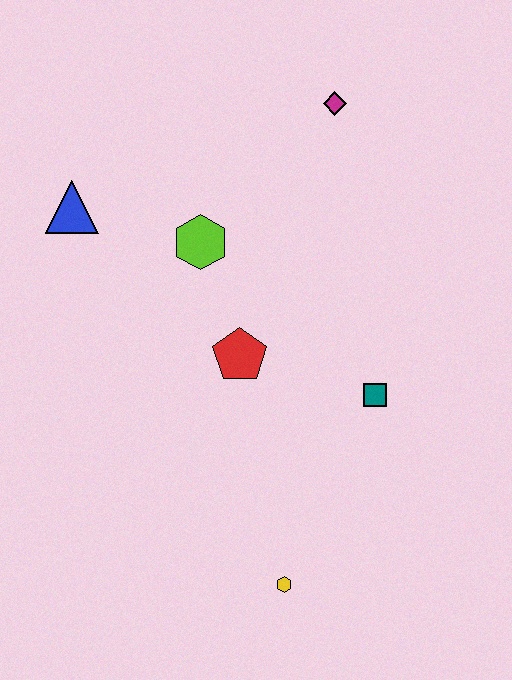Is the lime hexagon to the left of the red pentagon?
Yes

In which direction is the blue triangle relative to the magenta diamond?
The blue triangle is to the left of the magenta diamond.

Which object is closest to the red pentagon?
The lime hexagon is closest to the red pentagon.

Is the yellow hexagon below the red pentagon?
Yes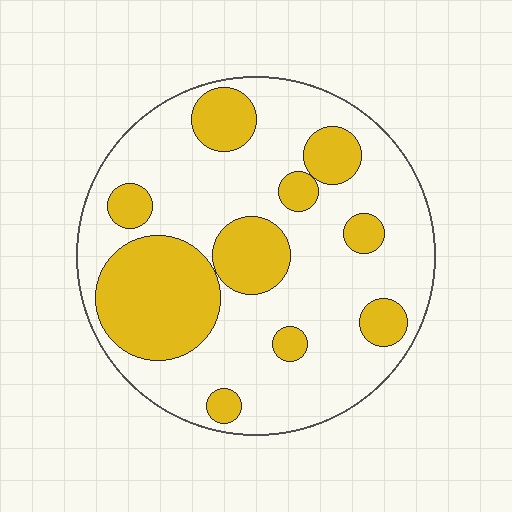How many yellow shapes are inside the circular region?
10.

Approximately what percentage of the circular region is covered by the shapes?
Approximately 30%.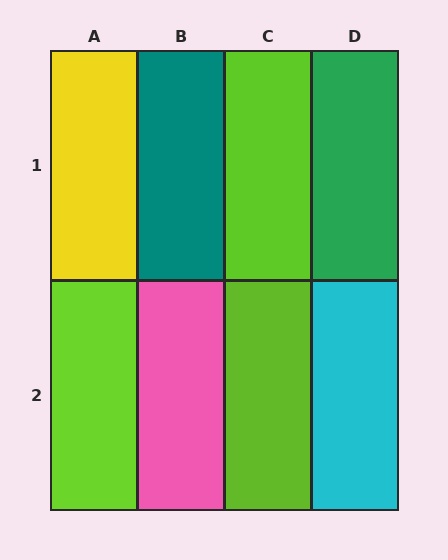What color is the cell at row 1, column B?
Teal.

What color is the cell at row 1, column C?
Lime.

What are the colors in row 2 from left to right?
Lime, pink, lime, cyan.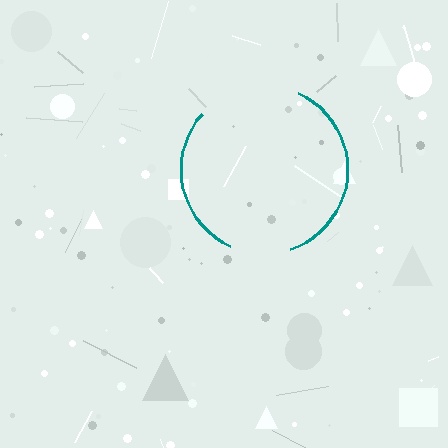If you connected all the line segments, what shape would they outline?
They would outline a circle.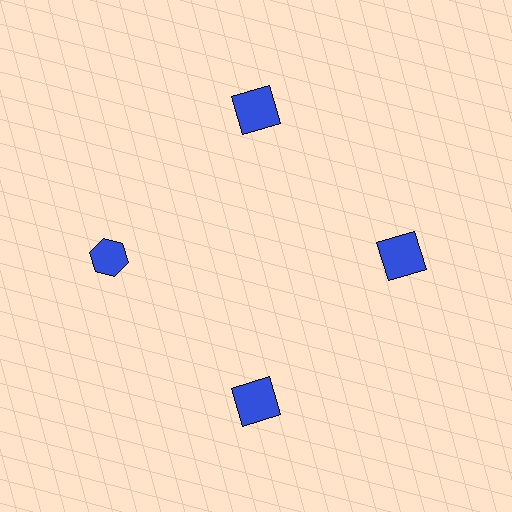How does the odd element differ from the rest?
It has a different shape: hexagon instead of square.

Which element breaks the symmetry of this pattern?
The blue hexagon at roughly the 9 o'clock position breaks the symmetry. All other shapes are blue squares.